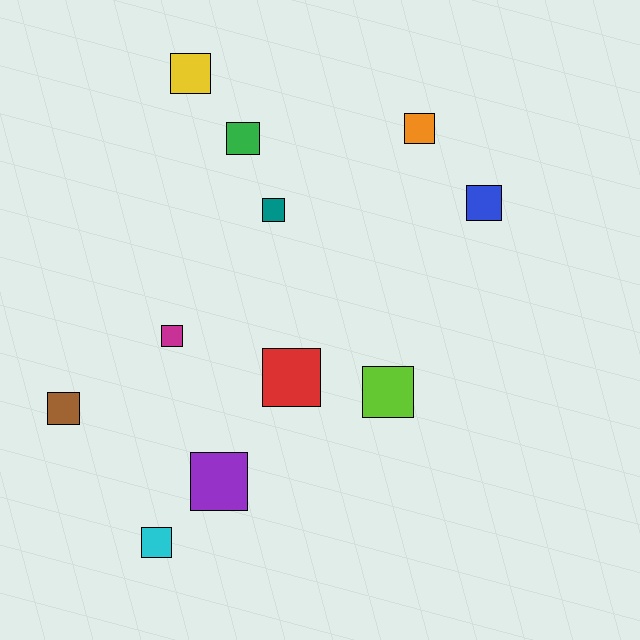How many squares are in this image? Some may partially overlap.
There are 11 squares.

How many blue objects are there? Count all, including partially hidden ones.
There is 1 blue object.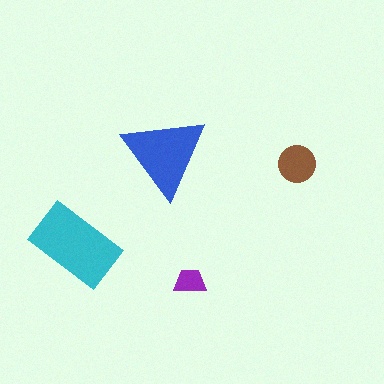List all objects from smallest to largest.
The purple trapezoid, the brown circle, the blue triangle, the cyan rectangle.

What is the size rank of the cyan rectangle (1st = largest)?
1st.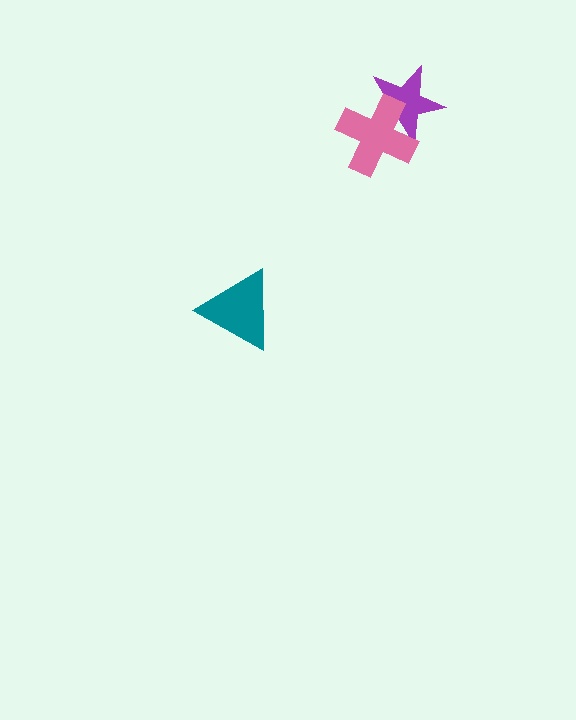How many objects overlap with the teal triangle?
0 objects overlap with the teal triangle.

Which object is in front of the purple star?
The pink cross is in front of the purple star.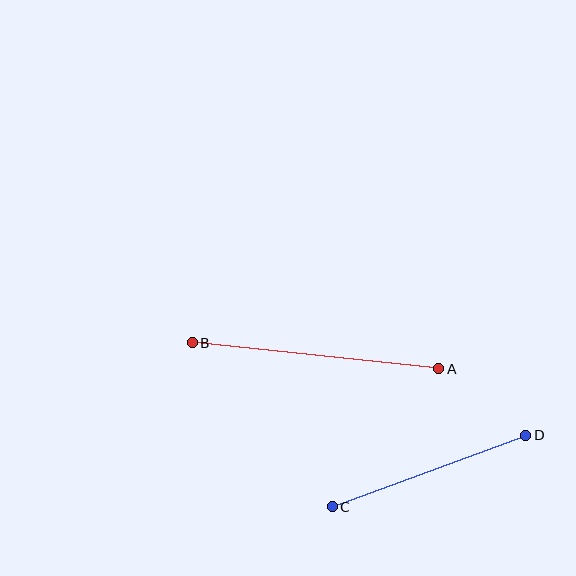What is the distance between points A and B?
The distance is approximately 248 pixels.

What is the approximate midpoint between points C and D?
The midpoint is at approximately (429, 471) pixels.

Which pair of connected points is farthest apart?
Points A and B are farthest apart.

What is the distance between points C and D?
The distance is approximately 206 pixels.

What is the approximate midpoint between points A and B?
The midpoint is at approximately (315, 356) pixels.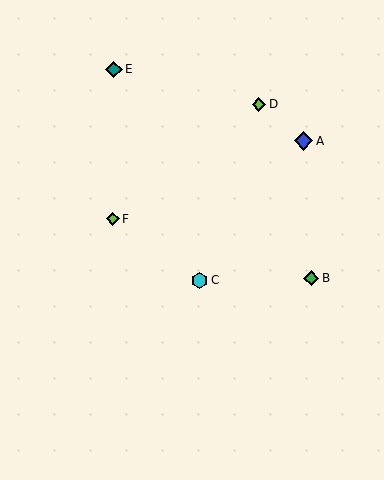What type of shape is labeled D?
Shape D is a lime diamond.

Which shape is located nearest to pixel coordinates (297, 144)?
The blue diamond (labeled A) at (303, 141) is nearest to that location.